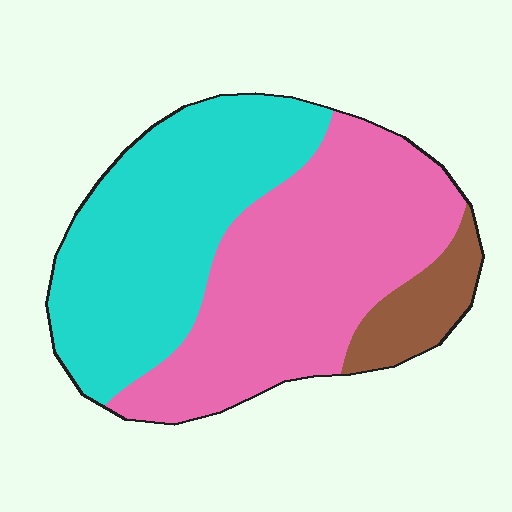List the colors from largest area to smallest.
From largest to smallest: pink, cyan, brown.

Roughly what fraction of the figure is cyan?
Cyan covers about 40% of the figure.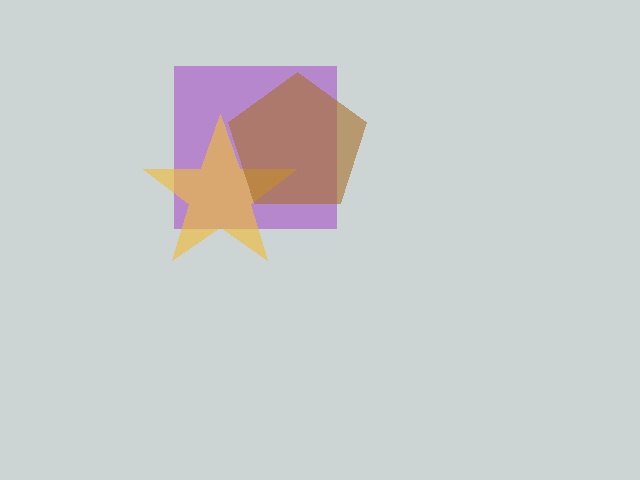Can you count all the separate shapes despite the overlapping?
Yes, there are 3 separate shapes.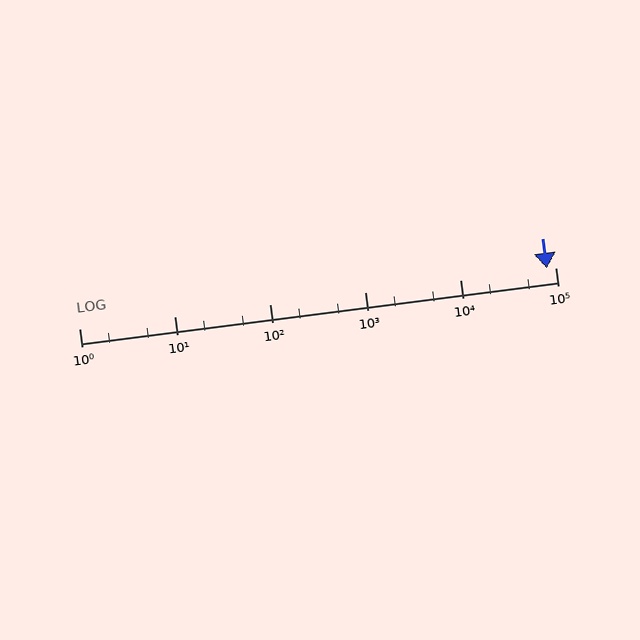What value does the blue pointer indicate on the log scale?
The pointer indicates approximately 81000.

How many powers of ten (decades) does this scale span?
The scale spans 5 decades, from 1 to 100000.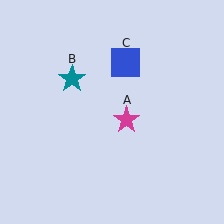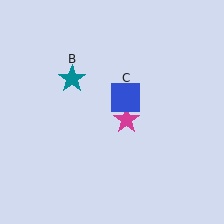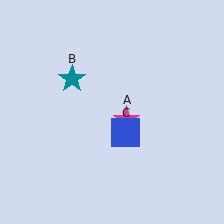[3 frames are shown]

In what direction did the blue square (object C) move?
The blue square (object C) moved down.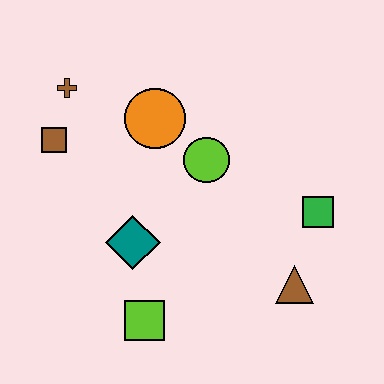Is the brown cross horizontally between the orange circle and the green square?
No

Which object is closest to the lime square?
The teal diamond is closest to the lime square.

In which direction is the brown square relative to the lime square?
The brown square is above the lime square.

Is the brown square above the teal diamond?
Yes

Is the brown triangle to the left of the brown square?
No